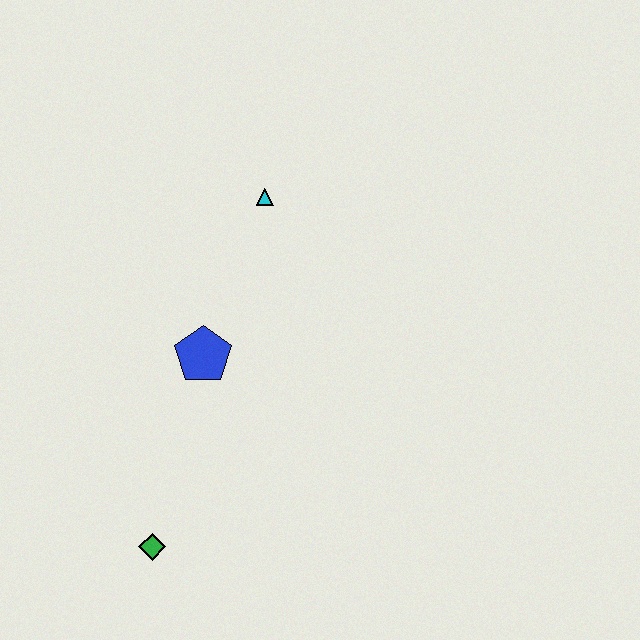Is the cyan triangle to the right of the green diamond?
Yes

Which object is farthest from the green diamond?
The cyan triangle is farthest from the green diamond.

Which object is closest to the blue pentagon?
The cyan triangle is closest to the blue pentagon.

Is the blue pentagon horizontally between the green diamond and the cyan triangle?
Yes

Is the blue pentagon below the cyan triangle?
Yes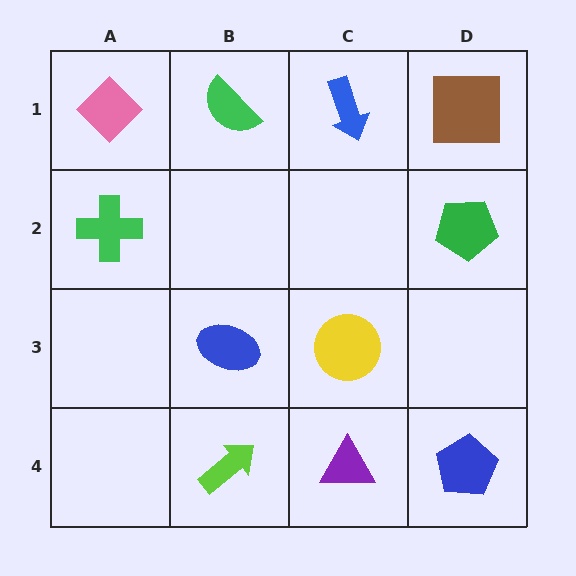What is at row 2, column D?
A green pentagon.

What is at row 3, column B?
A blue ellipse.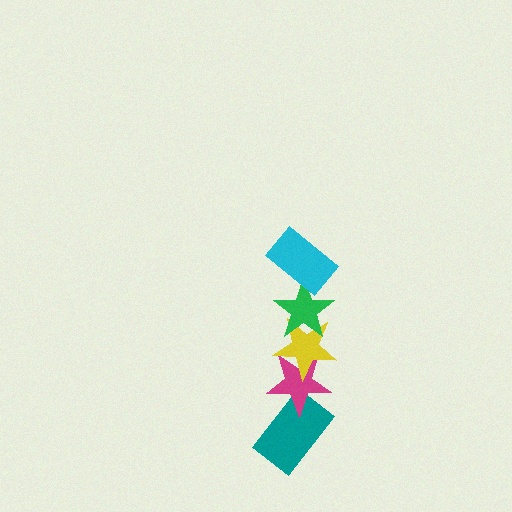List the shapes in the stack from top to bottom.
From top to bottom: the cyan rectangle, the green star, the yellow star, the magenta star, the teal rectangle.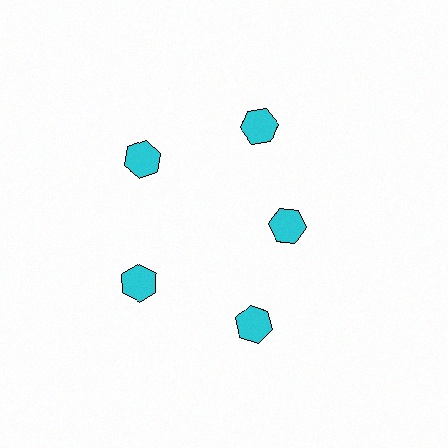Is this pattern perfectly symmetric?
No. The 5 cyan hexagons are arranged in a ring, but one element near the 3 o'clock position is pulled inward toward the center, breaking the 5-fold rotational symmetry.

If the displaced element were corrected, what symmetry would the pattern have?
It would have 5-fold rotational symmetry — the pattern would map onto itself every 72 degrees.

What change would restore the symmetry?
The symmetry would be restored by moving it outward, back onto the ring so that all 5 hexagons sit at equal angles and equal distance from the center.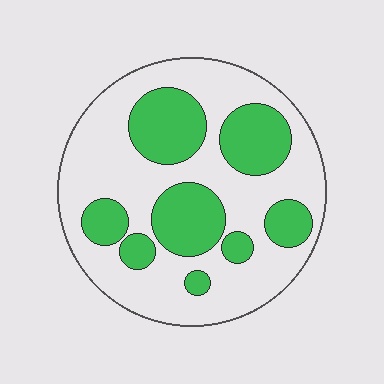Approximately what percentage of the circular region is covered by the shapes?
Approximately 35%.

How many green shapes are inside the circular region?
8.